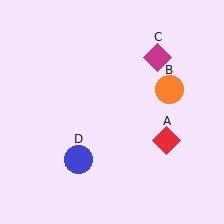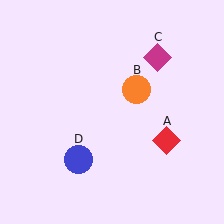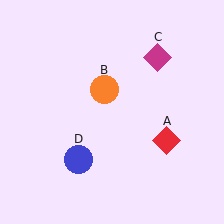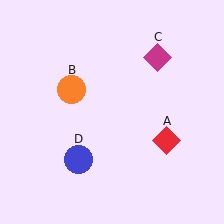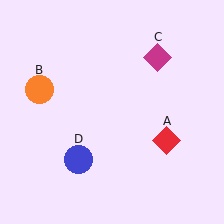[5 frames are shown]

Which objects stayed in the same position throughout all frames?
Red diamond (object A) and magenta diamond (object C) and blue circle (object D) remained stationary.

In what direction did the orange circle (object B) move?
The orange circle (object B) moved left.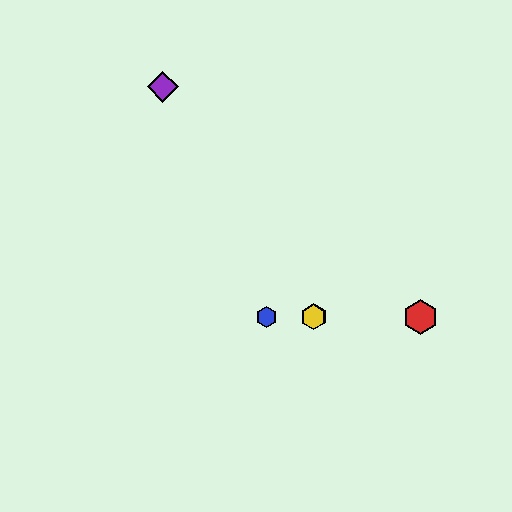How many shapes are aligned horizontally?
4 shapes (the red hexagon, the blue hexagon, the green hexagon, the yellow hexagon) are aligned horizontally.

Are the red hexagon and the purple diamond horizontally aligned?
No, the red hexagon is at y≈317 and the purple diamond is at y≈87.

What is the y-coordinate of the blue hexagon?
The blue hexagon is at y≈317.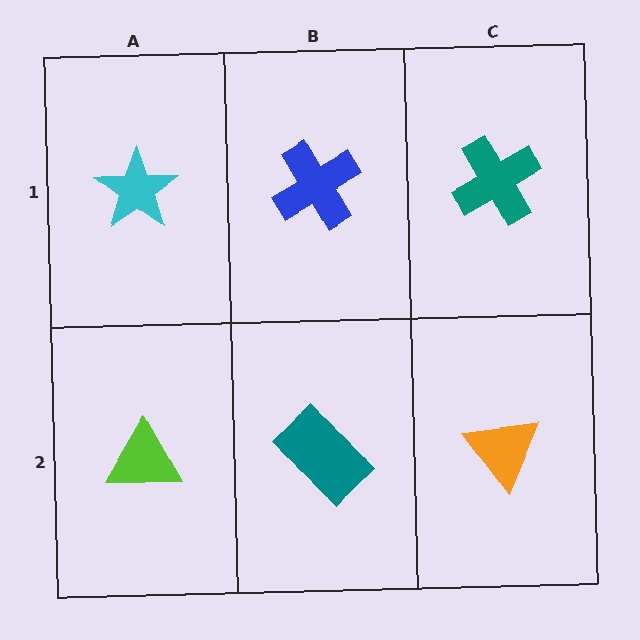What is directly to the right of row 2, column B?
An orange triangle.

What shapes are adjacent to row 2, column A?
A cyan star (row 1, column A), a teal rectangle (row 2, column B).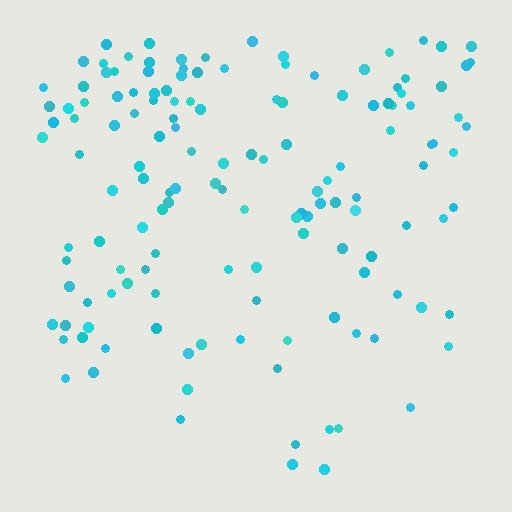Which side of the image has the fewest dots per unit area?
The bottom.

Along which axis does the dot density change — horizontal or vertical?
Vertical.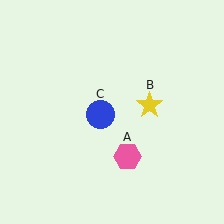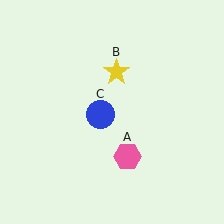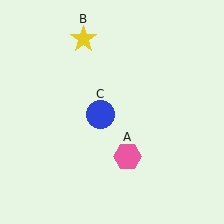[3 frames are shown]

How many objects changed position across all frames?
1 object changed position: yellow star (object B).